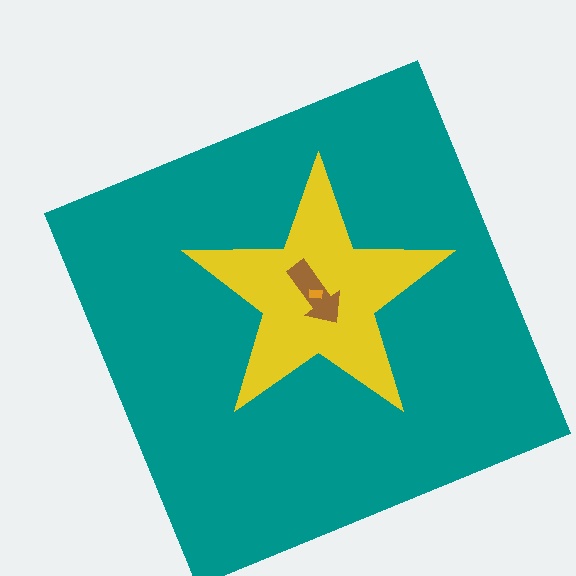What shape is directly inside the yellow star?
The brown arrow.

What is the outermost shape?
The teal square.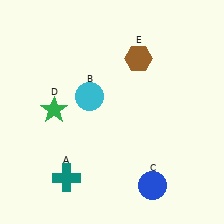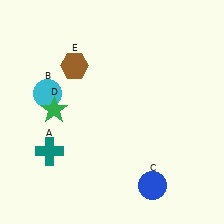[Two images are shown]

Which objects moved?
The objects that moved are: the teal cross (A), the cyan circle (B), the brown hexagon (E).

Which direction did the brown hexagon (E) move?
The brown hexagon (E) moved left.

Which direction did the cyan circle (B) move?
The cyan circle (B) moved left.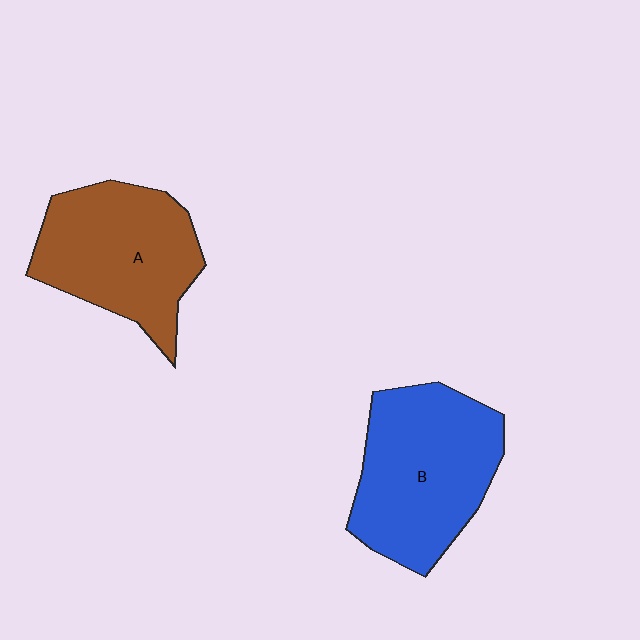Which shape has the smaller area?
Shape A (brown).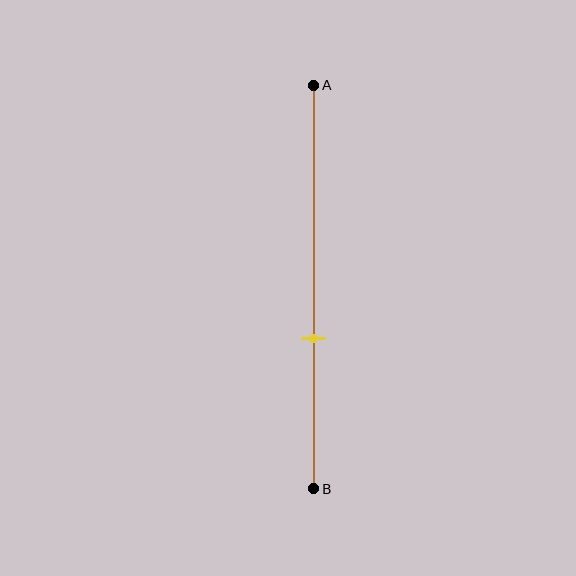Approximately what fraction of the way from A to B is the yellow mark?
The yellow mark is approximately 65% of the way from A to B.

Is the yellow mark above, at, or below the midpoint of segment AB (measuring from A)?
The yellow mark is below the midpoint of segment AB.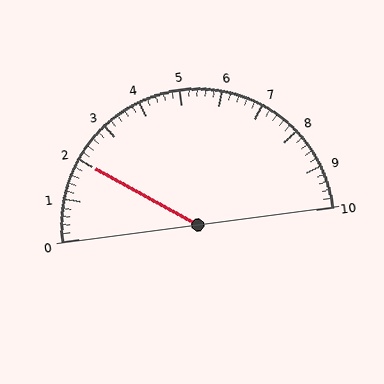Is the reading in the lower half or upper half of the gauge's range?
The reading is in the lower half of the range (0 to 10).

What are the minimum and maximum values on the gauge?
The gauge ranges from 0 to 10.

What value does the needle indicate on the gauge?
The needle indicates approximately 2.0.